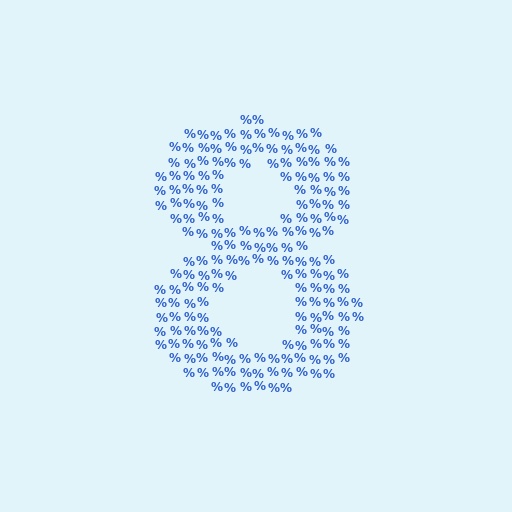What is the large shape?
The large shape is the digit 8.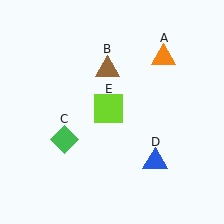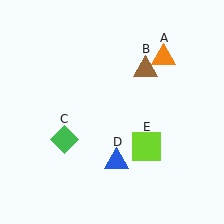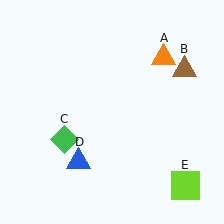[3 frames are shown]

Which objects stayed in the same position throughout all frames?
Orange triangle (object A) and green diamond (object C) remained stationary.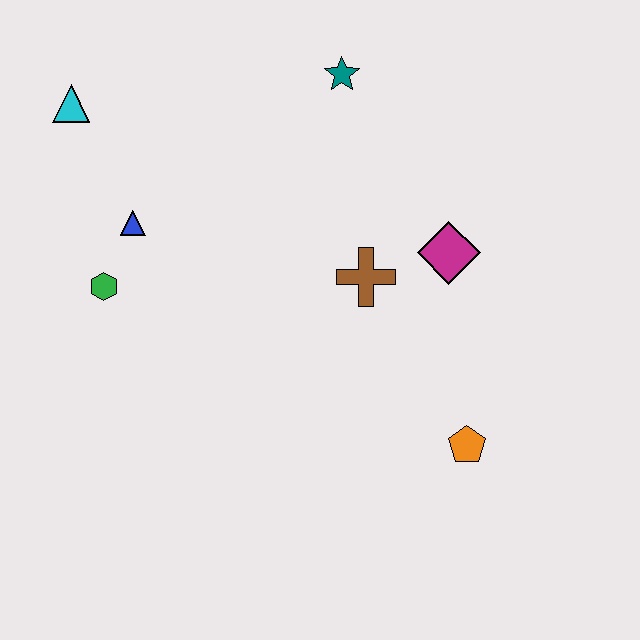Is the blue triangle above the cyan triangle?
No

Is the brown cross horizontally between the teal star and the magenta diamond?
Yes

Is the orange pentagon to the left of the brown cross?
No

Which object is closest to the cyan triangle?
The blue triangle is closest to the cyan triangle.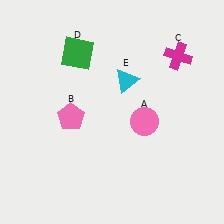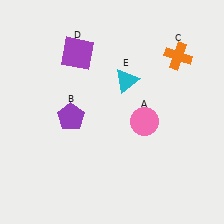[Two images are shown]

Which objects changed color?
B changed from pink to purple. C changed from magenta to orange. D changed from green to purple.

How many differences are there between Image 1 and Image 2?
There are 3 differences between the two images.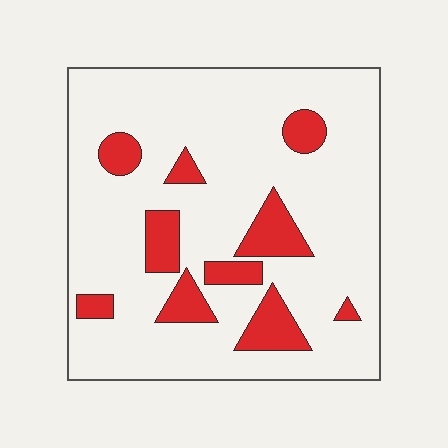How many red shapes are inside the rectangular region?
10.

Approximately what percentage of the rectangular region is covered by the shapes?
Approximately 15%.